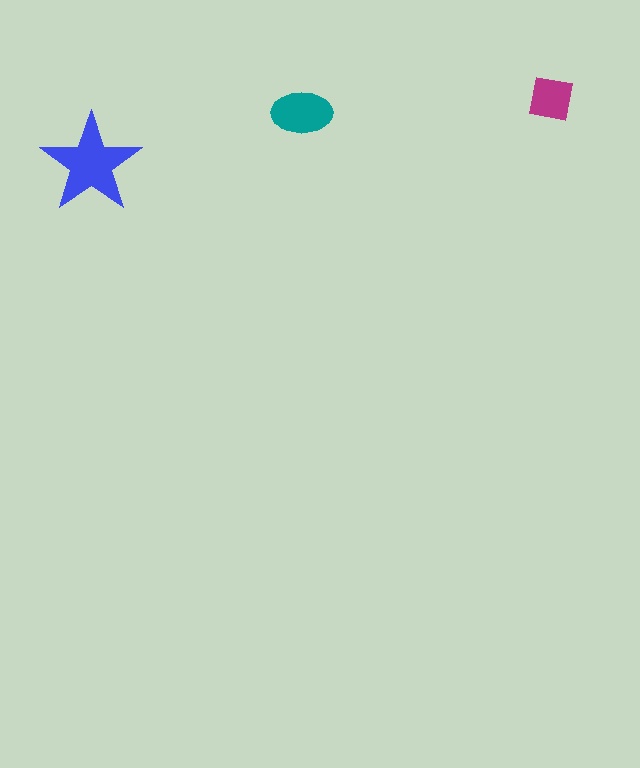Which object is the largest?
The blue star.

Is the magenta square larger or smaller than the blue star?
Smaller.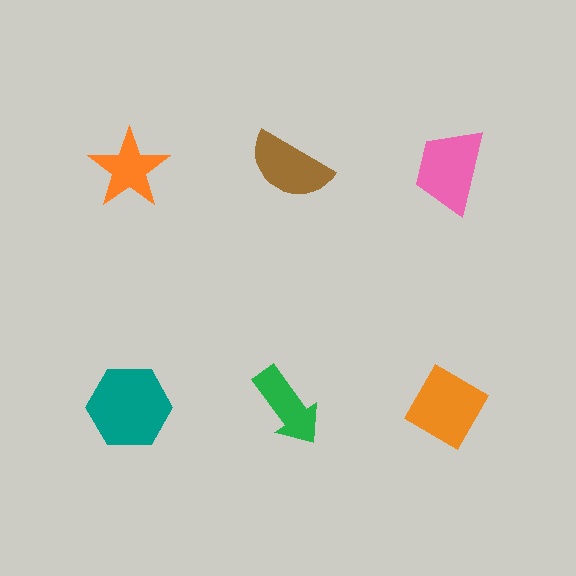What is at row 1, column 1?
An orange star.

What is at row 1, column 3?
A pink trapezoid.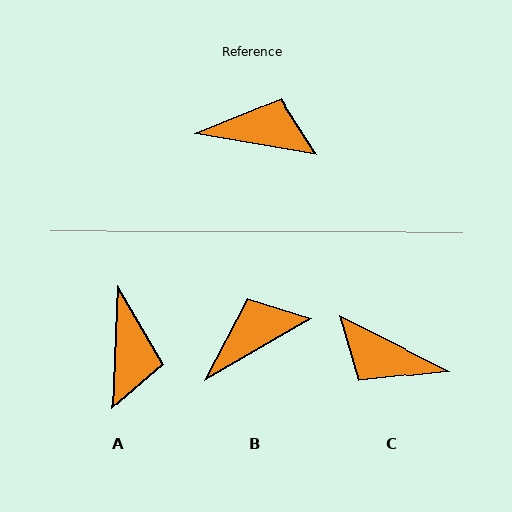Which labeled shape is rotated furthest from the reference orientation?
C, about 163 degrees away.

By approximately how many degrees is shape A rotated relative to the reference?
Approximately 82 degrees clockwise.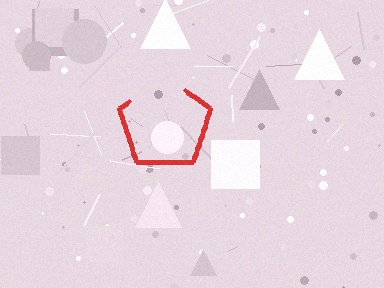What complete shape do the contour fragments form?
The contour fragments form a pentagon.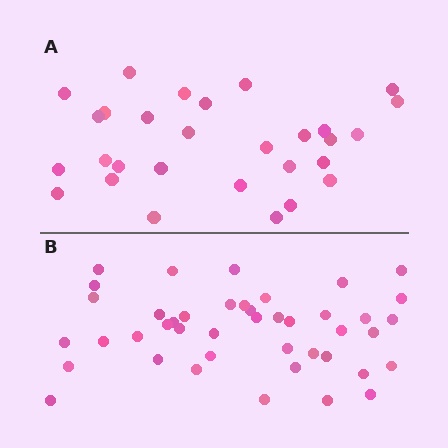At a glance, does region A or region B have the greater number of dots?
Region B (the bottom region) has more dots.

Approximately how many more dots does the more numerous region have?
Region B has approximately 15 more dots than region A.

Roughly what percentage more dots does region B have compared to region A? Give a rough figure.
About 50% more.